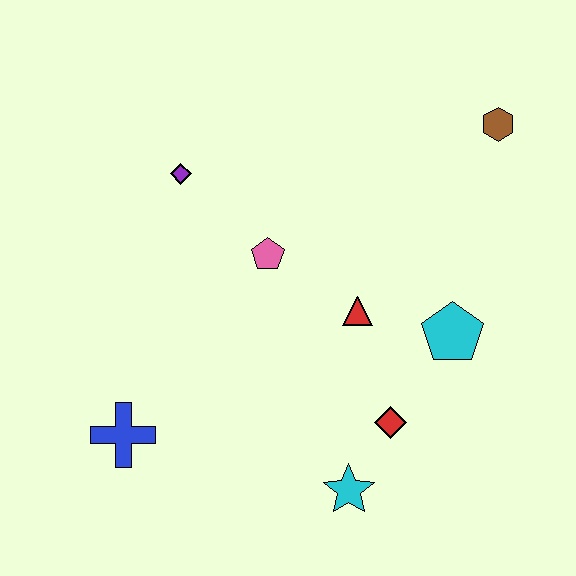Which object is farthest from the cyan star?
The brown hexagon is farthest from the cyan star.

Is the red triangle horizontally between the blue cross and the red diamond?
Yes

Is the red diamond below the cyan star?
No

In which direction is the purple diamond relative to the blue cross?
The purple diamond is above the blue cross.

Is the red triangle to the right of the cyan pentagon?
No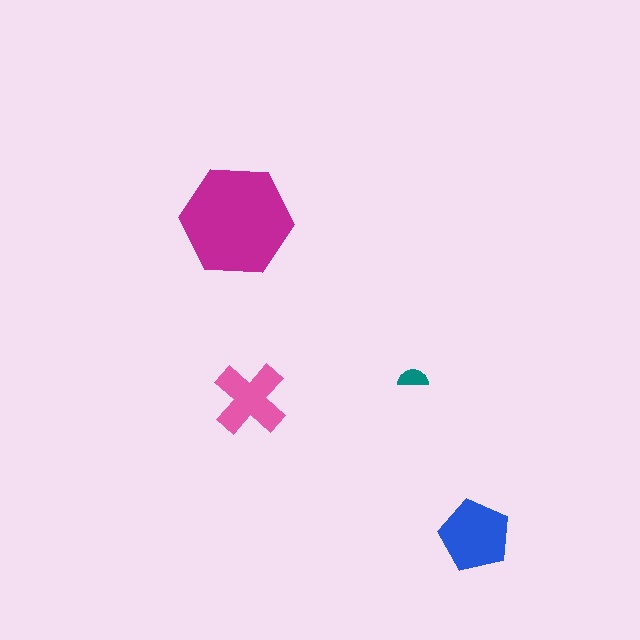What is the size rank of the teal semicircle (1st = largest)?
4th.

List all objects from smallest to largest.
The teal semicircle, the pink cross, the blue pentagon, the magenta hexagon.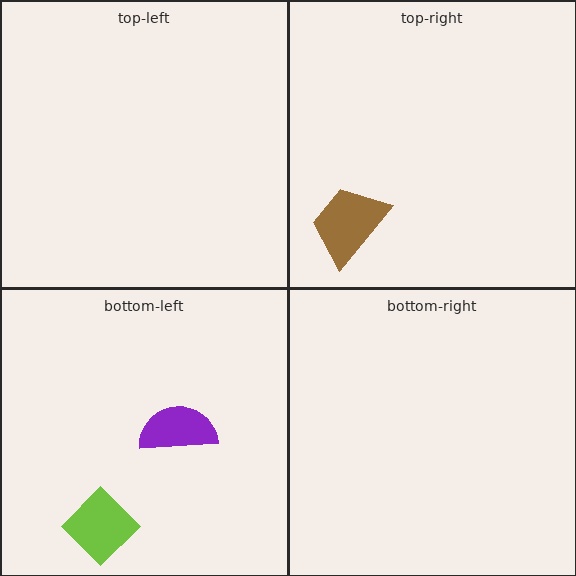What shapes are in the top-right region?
The brown trapezoid.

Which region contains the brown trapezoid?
The top-right region.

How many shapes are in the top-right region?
1.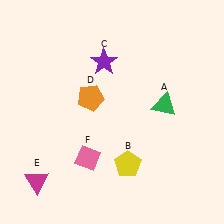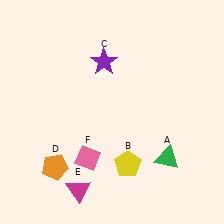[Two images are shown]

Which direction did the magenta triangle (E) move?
The magenta triangle (E) moved right.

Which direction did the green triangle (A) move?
The green triangle (A) moved down.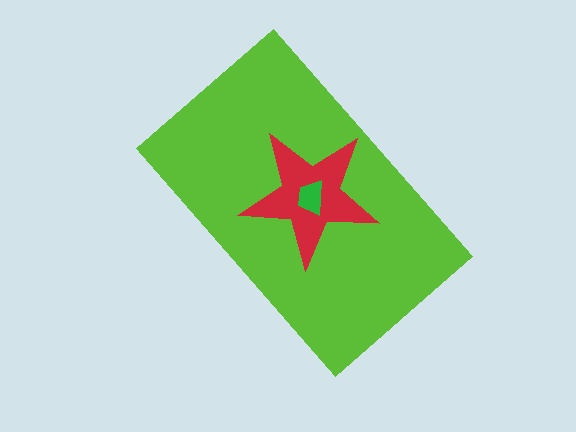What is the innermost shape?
The green trapezoid.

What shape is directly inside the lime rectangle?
The red star.